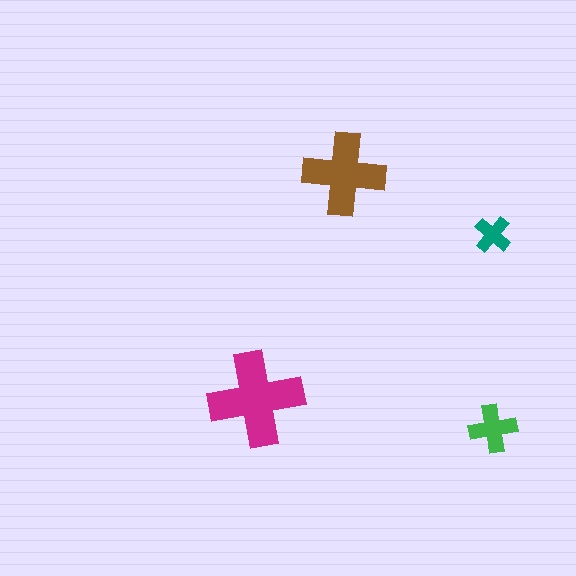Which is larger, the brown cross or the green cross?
The brown one.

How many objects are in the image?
There are 4 objects in the image.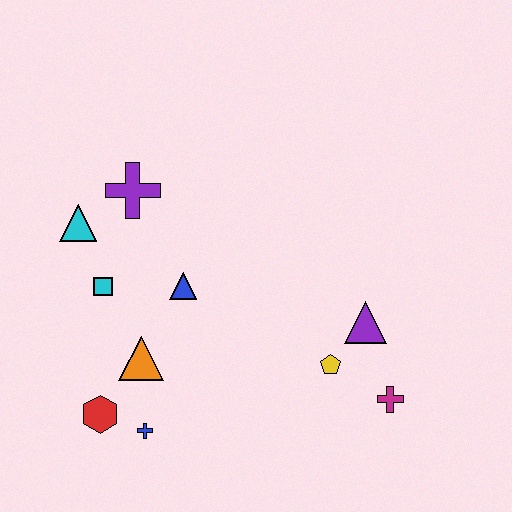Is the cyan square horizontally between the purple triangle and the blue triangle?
No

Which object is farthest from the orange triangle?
The magenta cross is farthest from the orange triangle.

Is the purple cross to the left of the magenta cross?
Yes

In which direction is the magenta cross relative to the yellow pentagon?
The magenta cross is to the right of the yellow pentagon.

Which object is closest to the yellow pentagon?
The purple triangle is closest to the yellow pentagon.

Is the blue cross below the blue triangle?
Yes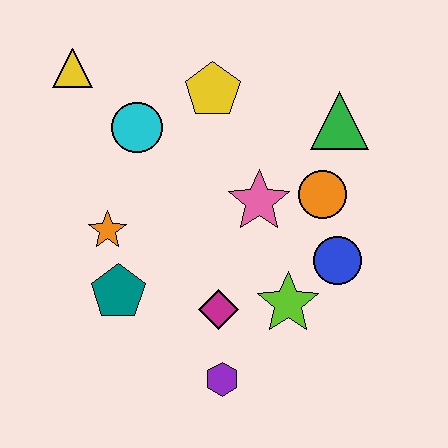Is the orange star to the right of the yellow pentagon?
No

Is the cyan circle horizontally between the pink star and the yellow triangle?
Yes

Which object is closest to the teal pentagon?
The orange star is closest to the teal pentagon.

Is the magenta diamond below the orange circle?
Yes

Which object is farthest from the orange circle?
The yellow triangle is farthest from the orange circle.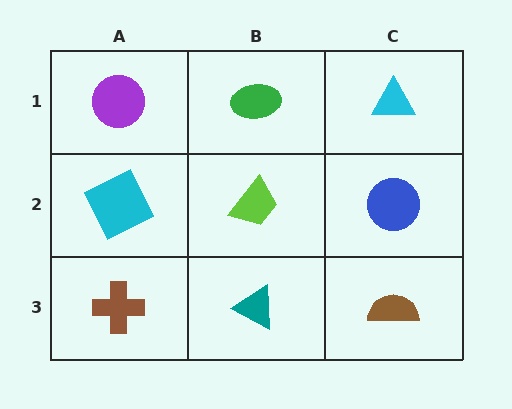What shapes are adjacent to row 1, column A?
A cyan square (row 2, column A), a green ellipse (row 1, column B).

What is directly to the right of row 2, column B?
A blue circle.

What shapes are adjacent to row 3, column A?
A cyan square (row 2, column A), a teal triangle (row 3, column B).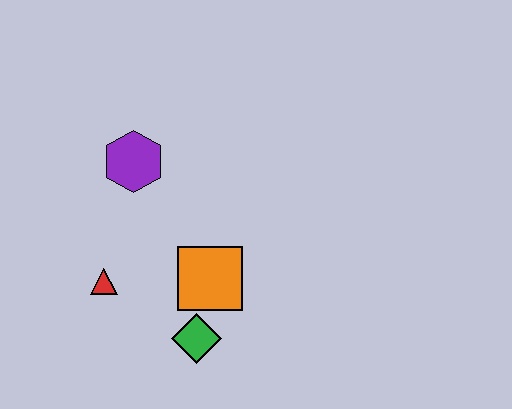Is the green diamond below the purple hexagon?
Yes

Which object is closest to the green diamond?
The orange square is closest to the green diamond.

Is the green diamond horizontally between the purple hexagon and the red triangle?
No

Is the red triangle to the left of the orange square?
Yes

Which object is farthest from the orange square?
The purple hexagon is farthest from the orange square.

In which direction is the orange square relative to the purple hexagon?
The orange square is below the purple hexagon.